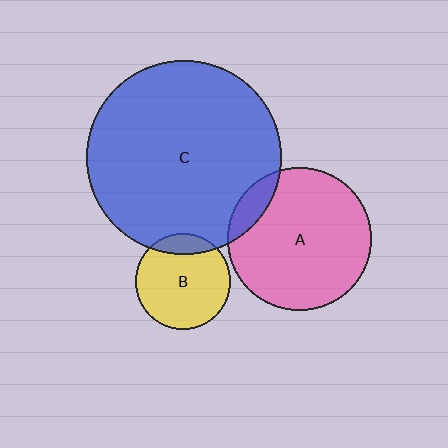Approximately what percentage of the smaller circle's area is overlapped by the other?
Approximately 15%.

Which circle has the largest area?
Circle C (blue).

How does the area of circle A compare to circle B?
Approximately 2.3 times.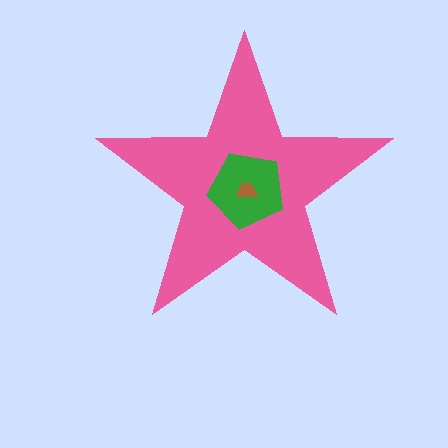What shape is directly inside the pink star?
The green pentagon.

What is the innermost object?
The brown trapezoid.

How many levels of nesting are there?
3.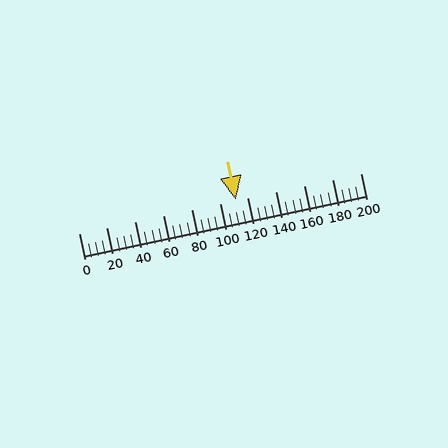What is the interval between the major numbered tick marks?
The major tick marks are spaced 20 units apart.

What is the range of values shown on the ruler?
The ruler shows values from 0 to 200.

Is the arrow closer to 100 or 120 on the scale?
The arrow is closer to 120.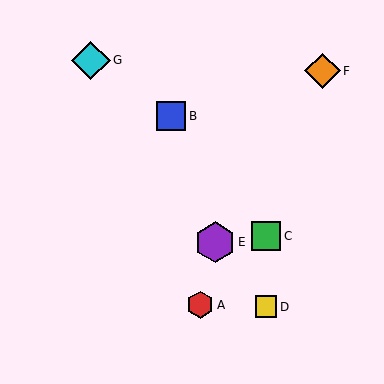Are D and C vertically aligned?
Yes, both are at x≈266.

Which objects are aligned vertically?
Objects C, D are aligned vertically.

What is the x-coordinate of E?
Object E is at x≈215.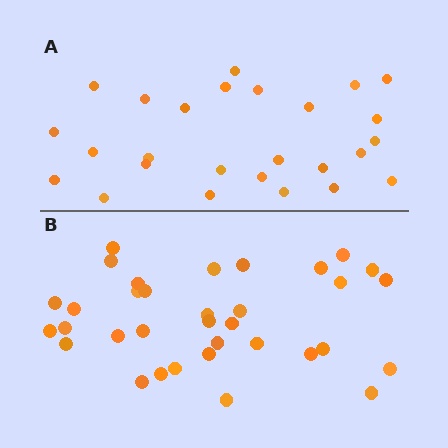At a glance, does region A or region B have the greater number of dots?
Region B (the bottom region) has more dots.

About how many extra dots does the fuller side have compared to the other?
Region B has roughly 8 or so more dots than region A.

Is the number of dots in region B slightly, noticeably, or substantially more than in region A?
Region B has noticeably more, but not dramatically so. The ratio is roughly 1.3 to 1.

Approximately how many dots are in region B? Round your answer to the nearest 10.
About 30 dots. (The exact count is 34, which rounds to 30.)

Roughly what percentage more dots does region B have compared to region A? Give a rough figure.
About 30% more.